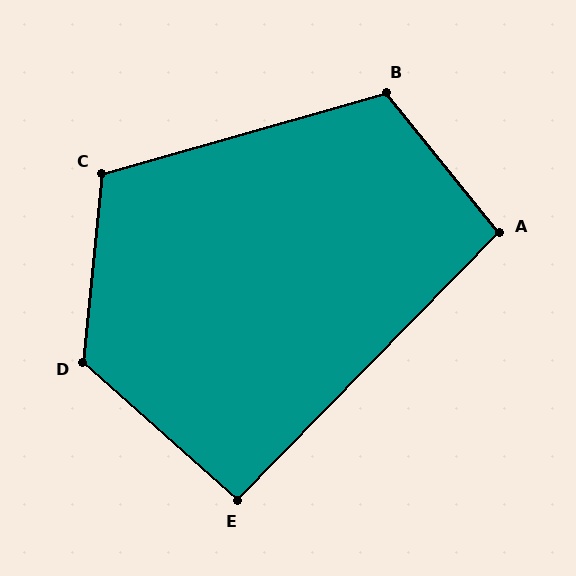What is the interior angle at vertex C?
Approximately 112 degrees (obtuse).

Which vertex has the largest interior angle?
D, at approximately 126 degrees.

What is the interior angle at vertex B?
Approximately 113 degrees (obtuse).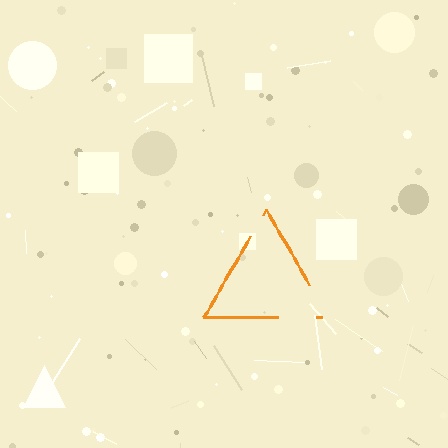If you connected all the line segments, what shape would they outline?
They would outline a triangle.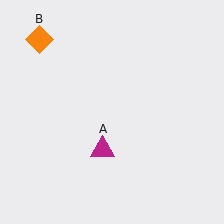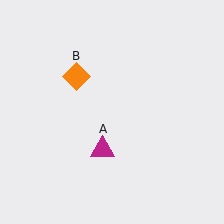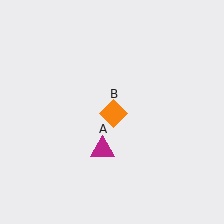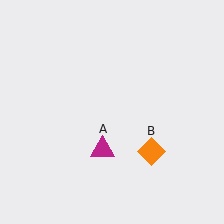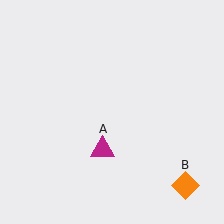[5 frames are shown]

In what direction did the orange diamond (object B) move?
The orange diamond (object B) moved down and to the right.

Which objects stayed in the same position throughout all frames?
Magenta triangle (object A) remained stationary.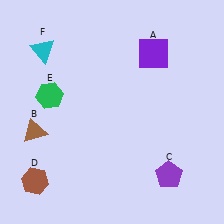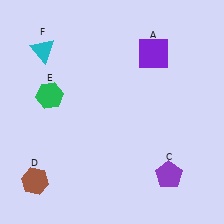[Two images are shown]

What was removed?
The brown triangle (B) was removed in Image 2.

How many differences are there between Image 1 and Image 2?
There is 1 difference between the two images.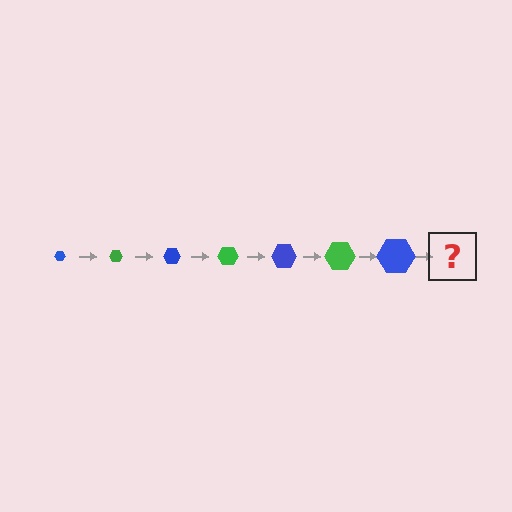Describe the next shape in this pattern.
It should be a green hexagon, larger than the previous one.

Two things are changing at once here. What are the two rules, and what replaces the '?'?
The two rules are that the hexagon grows larger each step and the color cycles through blue and green. The '?' should be a green hexagon, larger than the previous one.